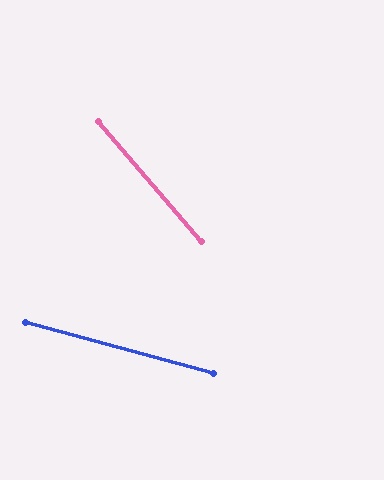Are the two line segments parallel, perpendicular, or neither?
Neither parallel nor perpendicular — they differ by about 34°.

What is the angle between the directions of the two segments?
Approximately 34 degrees.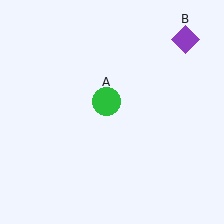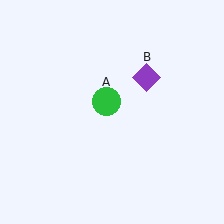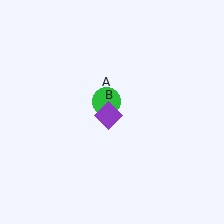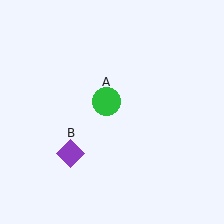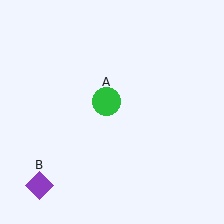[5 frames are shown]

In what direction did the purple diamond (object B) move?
The purple diamond (object B) moved down and to the left.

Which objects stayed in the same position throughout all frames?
Green circle (object A) remained stationary.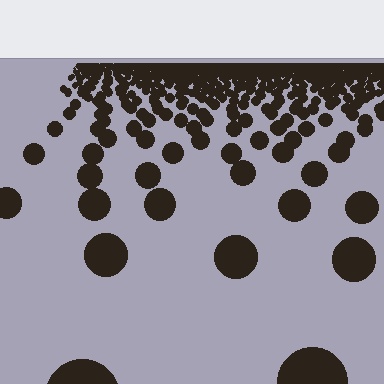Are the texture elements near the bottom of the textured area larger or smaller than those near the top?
Larger. Near the bottom, elements are closer to the viewer and appear at a bigger on-screen size.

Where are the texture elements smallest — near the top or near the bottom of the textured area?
Near the top.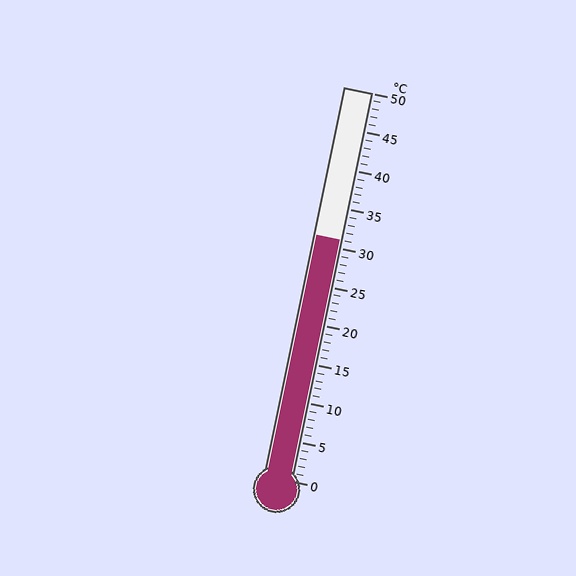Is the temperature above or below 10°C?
The temperature is above 10°C.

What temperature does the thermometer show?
The thermometer shows approximately 31°C.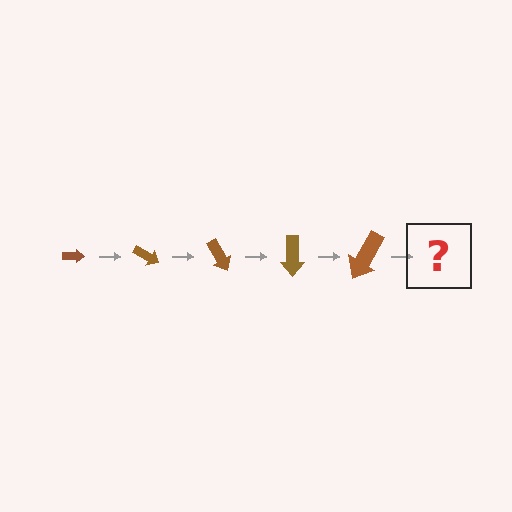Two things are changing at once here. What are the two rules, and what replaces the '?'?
The two rules are that the arrow grows larger each step and it rotates 30 degrees each step. The '?' should be an arrow, larger than the previous one and rotated 150 degrees from the start.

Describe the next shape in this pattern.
It should be an arrow, larger than the previous one and rotated 150 degrees from the start.